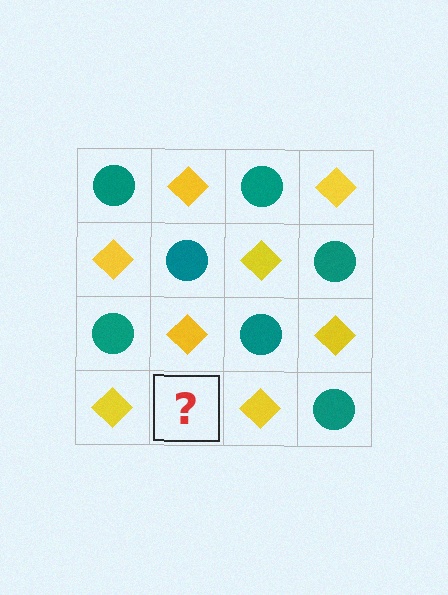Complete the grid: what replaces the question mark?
The question mark should be replaced with a teal circle.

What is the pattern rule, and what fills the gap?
The rule is that it alternates teal circle and yellow diamond in a checkerboard pattern. The gap should be filled with a teal circle.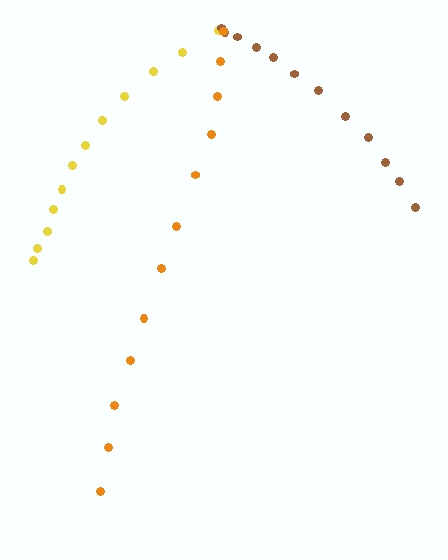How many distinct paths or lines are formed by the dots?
There are 3 distinct paths.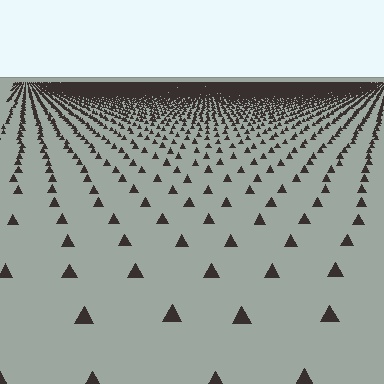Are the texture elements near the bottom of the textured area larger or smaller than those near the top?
Larger. Near the bottom, elements are closer to the viewer and appear at a bigger on-screen size.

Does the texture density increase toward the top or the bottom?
Density increases toward the top.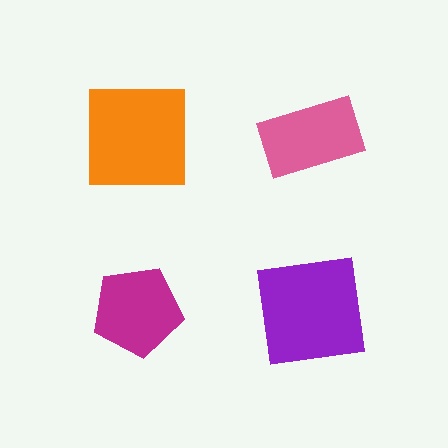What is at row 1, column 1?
An orange square.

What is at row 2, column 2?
A purple square.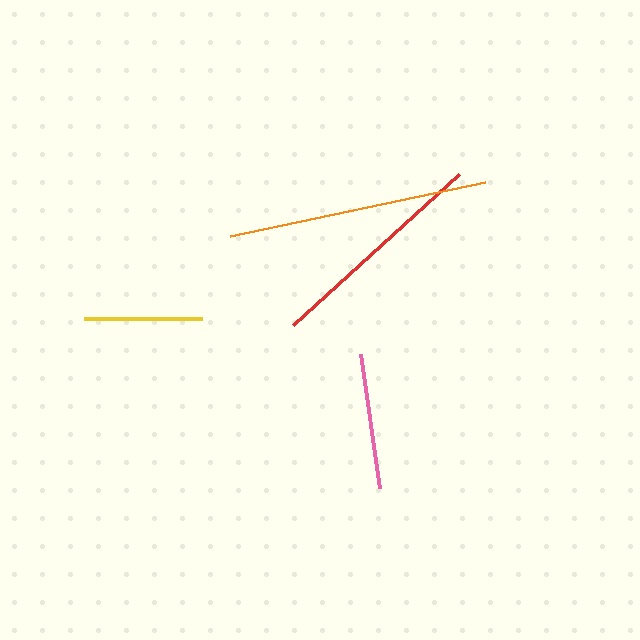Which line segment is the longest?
The orange line is the longest at approximately 261 pixels.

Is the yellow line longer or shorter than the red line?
The red line is longer than the yellow line.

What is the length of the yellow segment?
The yellow segment is approximately 119 pixels long.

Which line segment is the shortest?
The yellow line is the shortest at approximately 119 pixels.